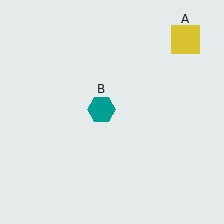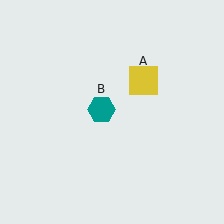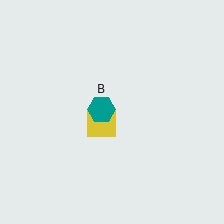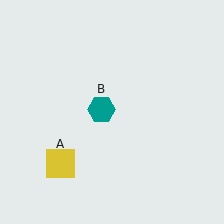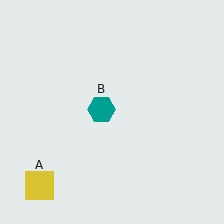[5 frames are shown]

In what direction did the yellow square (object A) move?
The yellow square (object A) moved down and to the left.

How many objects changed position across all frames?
1 object changed position: yellow square (object A).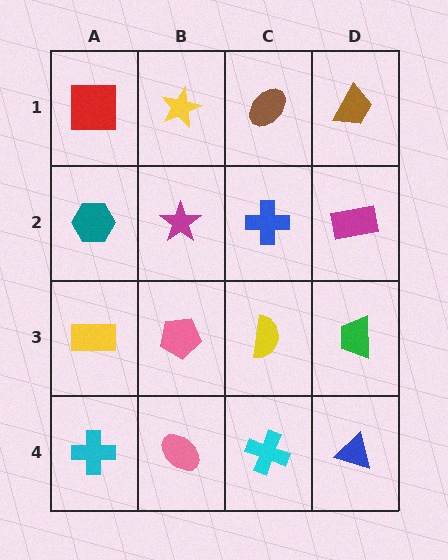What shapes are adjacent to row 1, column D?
A magenta rectangle (row 2, column D), a brown ellipse (row 1, column C).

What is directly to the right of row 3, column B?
A yellow semicircle.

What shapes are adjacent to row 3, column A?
A teal hexagon (row 2, column A), a cyan cross (row 4, column A), a pink pentagon (row 3, column B).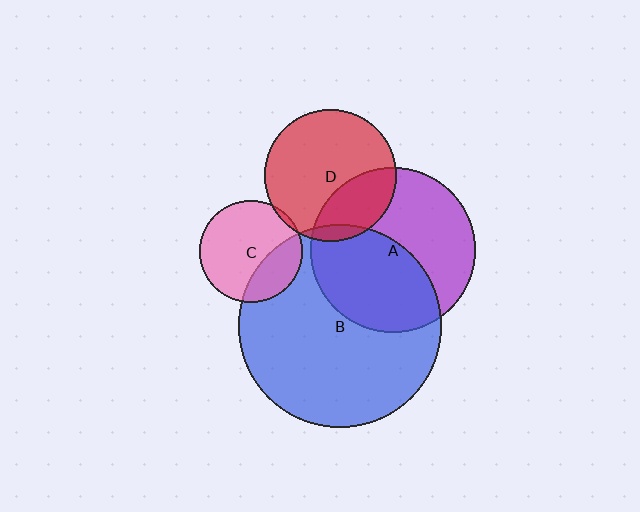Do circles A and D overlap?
Yes.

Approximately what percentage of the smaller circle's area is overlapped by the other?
Approximately 30%.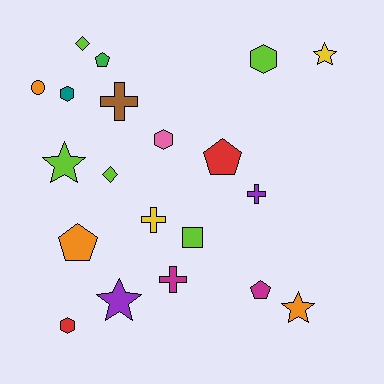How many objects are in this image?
There are 20 objects.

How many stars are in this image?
There are 4 stars.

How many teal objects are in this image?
There is 1 teal object.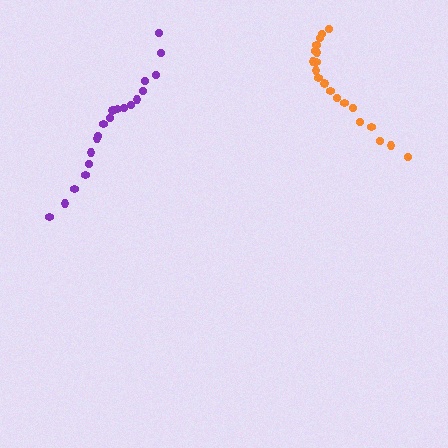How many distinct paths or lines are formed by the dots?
There are 2 distinct paths.